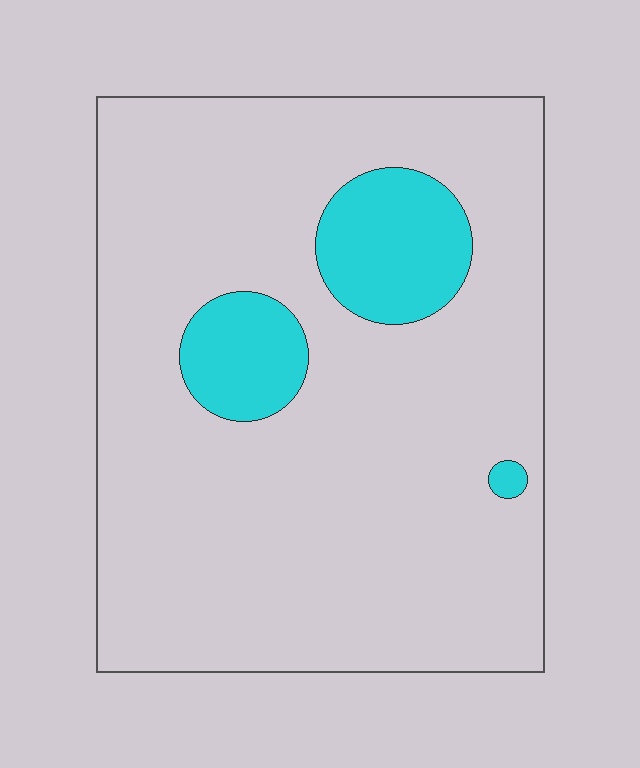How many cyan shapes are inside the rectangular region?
3.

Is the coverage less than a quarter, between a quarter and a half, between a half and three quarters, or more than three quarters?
Less than a quarter.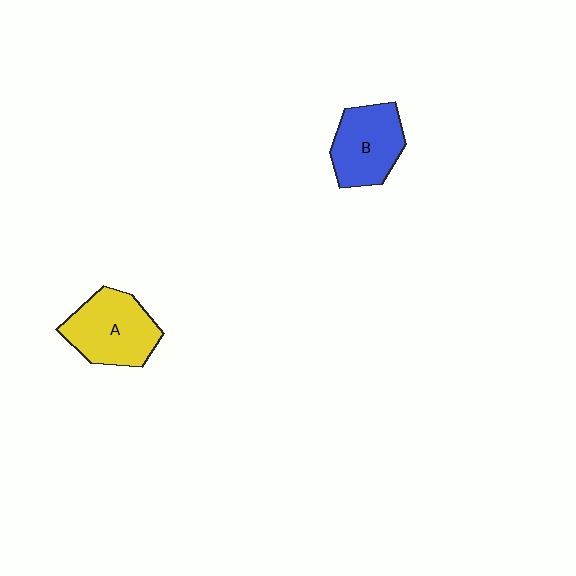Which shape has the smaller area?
Shape B (blue).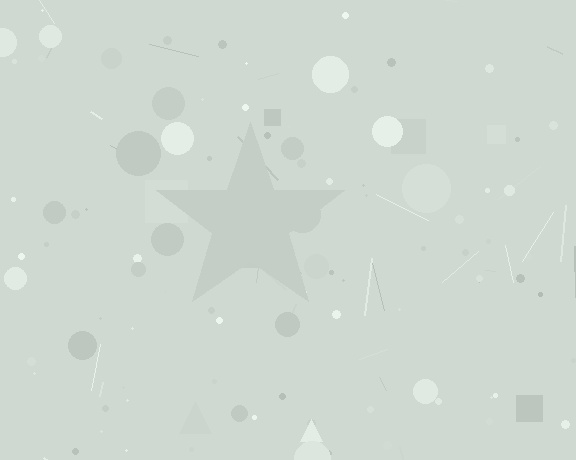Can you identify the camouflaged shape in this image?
The camouflaged shape is a star.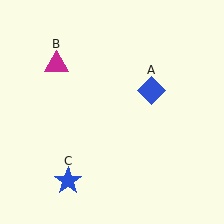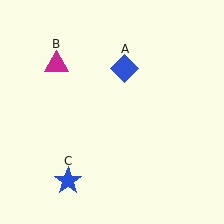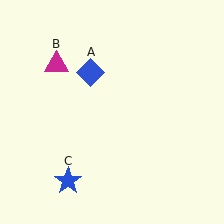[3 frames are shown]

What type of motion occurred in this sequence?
The blue diamond (object A) rotated counterclockwise around the center of the scene.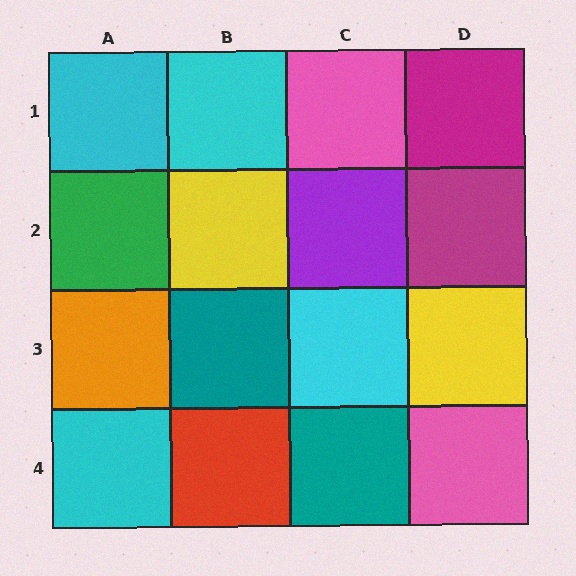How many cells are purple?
1 cell is purple.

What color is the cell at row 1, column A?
Cyan.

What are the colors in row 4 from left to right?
Cyan, red, teal, pink.